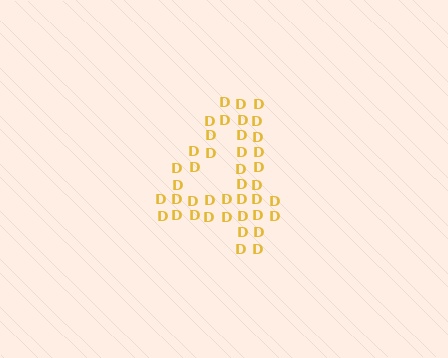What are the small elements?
The small elements are letter D's.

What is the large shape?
The large shape is the digit 4.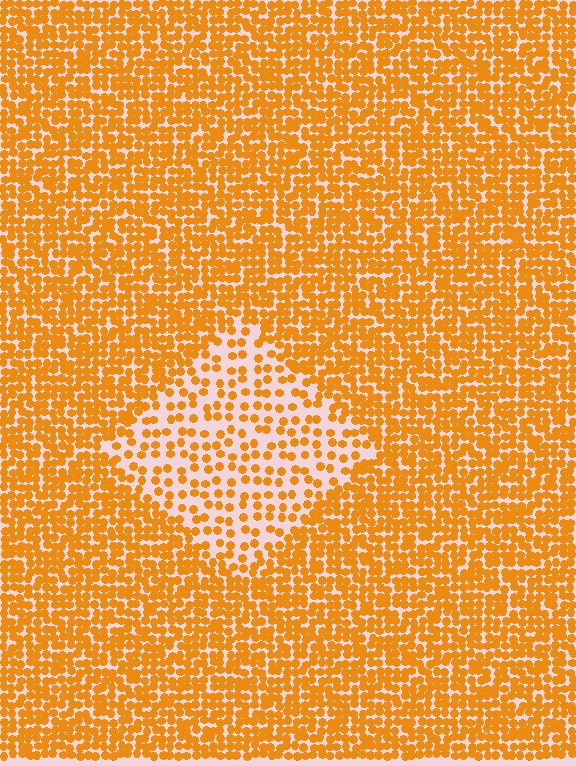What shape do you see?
I see a diamond.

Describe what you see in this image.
The image contains small orange elements arranged at two different densities. A diamond-shaped region is visible where the elements are less densely packed than the surrounding area.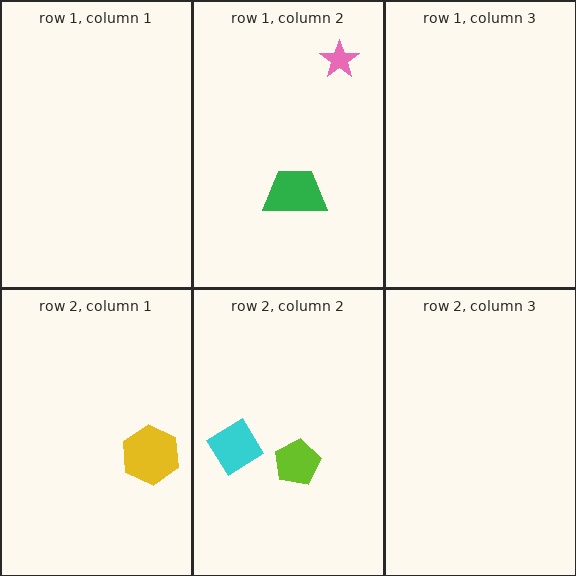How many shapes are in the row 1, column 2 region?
2.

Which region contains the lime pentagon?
The row 2, column 2 region.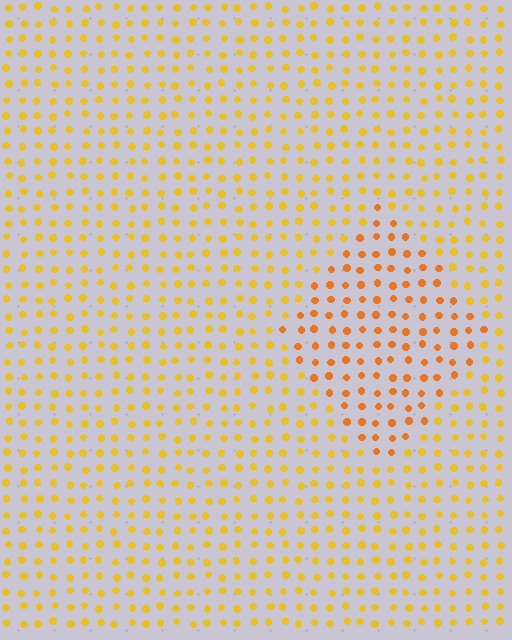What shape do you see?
I see a diamond.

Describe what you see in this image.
The image is filled with small yellow elements in a uniform arrangement. A diamond-shaped region is visible where the elements are tinted to a slightly different hue, forming a subtle color boundary.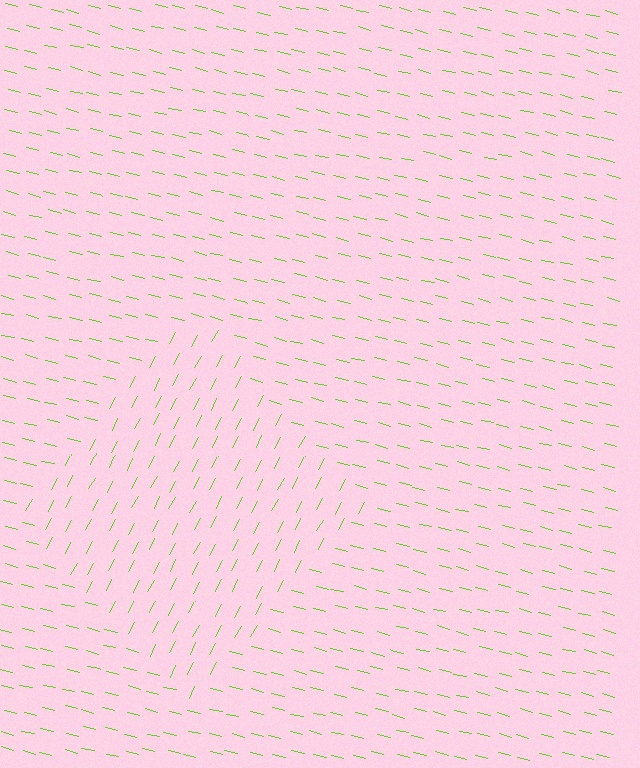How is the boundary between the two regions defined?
The boundary is defined purely by a change in line orientation (approximately 76 degrees difference). All lines are the same color and thickness.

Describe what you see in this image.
The image is filled with small lime line segments. A diamond region in the image has lines oriented differently from the surrounding lines, creating a visible texture boundary.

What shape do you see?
I see a diamond.